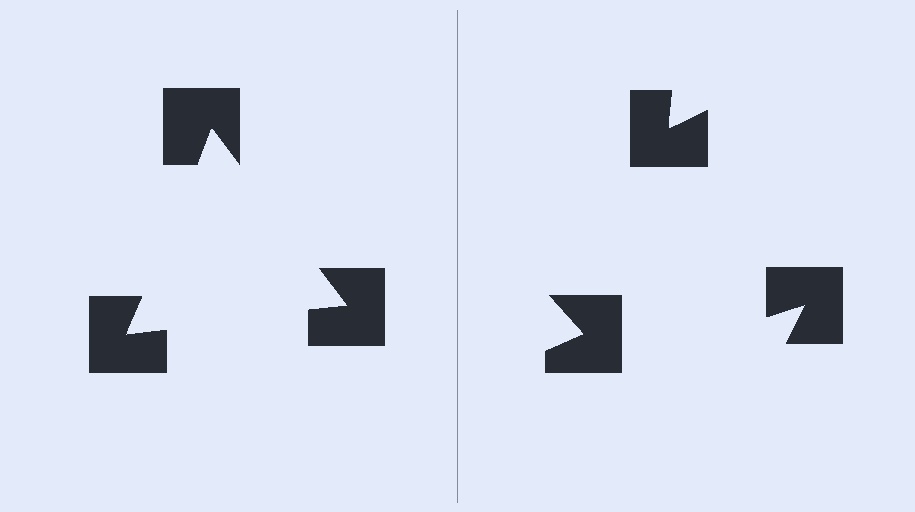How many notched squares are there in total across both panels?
6 — 3 on each side.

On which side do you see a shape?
An illusory triangle appears on the left side. On the right side the wedge cuts are rotated, so no coherent shape forms.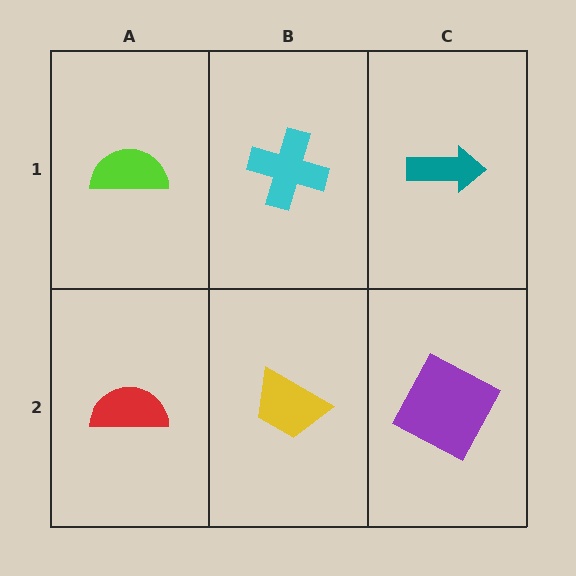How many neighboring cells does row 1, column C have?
2.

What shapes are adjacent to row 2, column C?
A teal arrow (row 1, column C), a yellow trapezoid (row 2, column B).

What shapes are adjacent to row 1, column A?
A red semicircle (row 2, column A), a cyan cross (row 1, column B).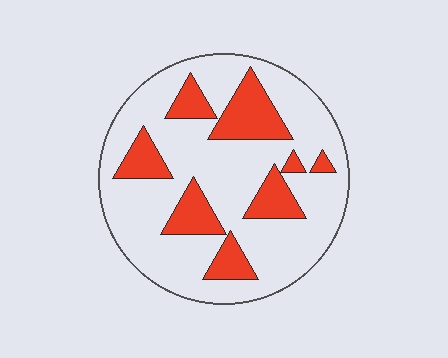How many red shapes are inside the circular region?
8.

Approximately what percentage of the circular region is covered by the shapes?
Approximately 25%.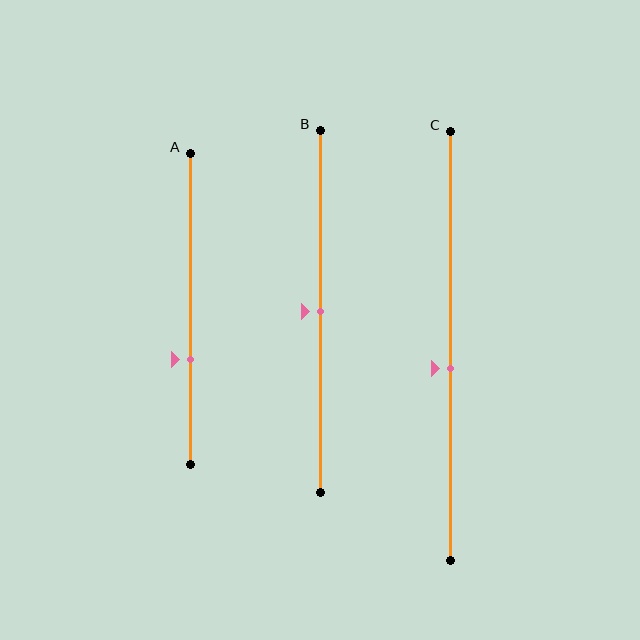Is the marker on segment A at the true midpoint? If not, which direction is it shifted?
No, the marker on segment A is shifted downward by about 16% of the segment length.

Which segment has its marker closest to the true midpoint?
Segment B has its marker closest to the true midpoint.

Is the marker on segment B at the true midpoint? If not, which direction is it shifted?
Yes, the marker on segment B is at the true midpoint.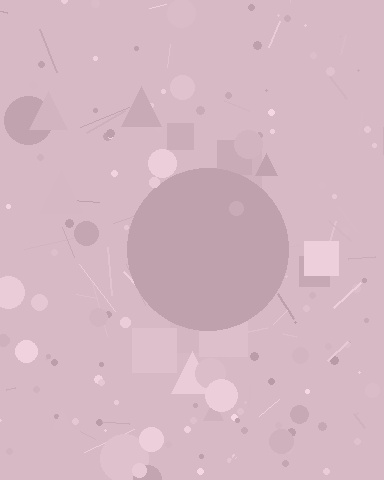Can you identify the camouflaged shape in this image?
The camouflaged shape is a circle.